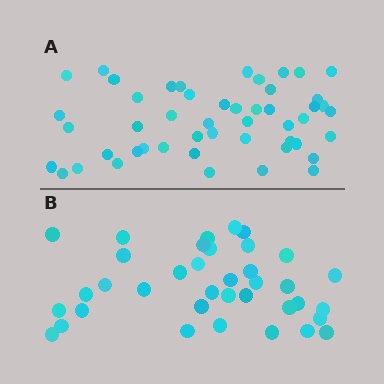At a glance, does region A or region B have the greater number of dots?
Region A (the top region) has more dots.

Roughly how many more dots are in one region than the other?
Region A has roughly 12 or so more dots than region B.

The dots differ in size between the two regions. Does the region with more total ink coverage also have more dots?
No. Region B has more total ink coverage because its dots are larger, but region A actually contains more individual dots. Total area can be misleading — the number of items is what matters here.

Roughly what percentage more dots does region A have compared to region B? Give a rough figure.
About 30% more.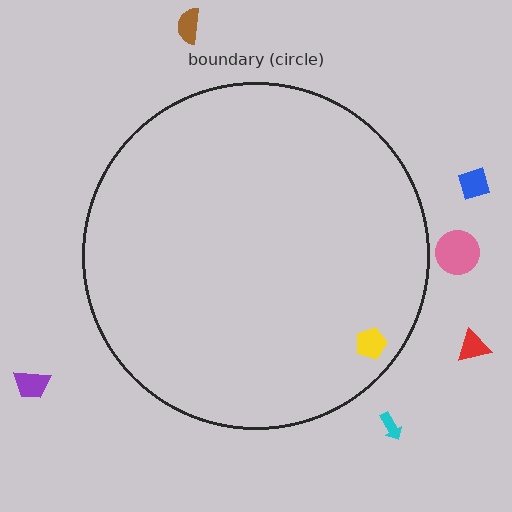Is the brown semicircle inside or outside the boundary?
Outside.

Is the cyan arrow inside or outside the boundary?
Outside.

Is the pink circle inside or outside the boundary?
Outside.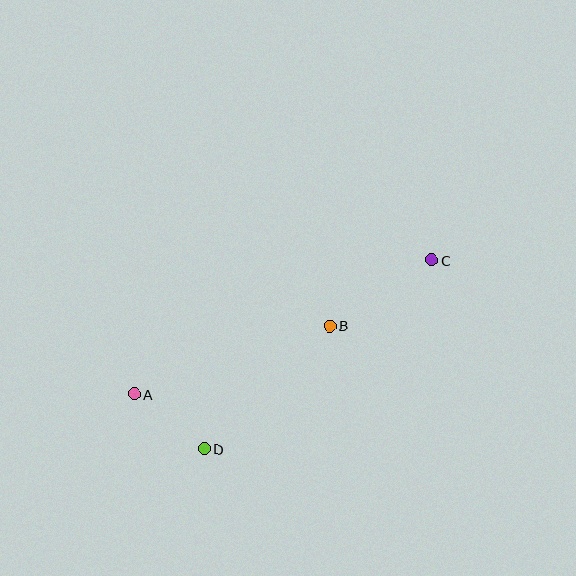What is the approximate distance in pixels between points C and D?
The distance between C and D is approximately 296 pixels.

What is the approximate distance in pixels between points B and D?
The distance between B and D is approximately 176 pixels.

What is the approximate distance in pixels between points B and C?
The distance between B and C is approximately 121 pixels.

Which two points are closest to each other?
Points A and D are closest to each other.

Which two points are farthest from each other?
Points A and C are farthest from each other.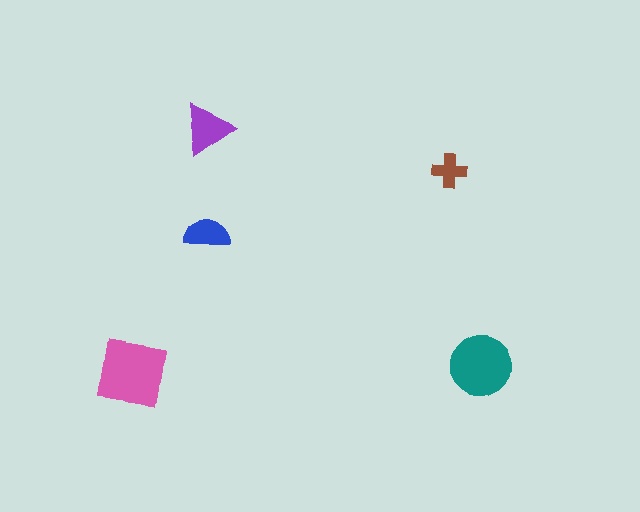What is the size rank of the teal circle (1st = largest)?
2nd.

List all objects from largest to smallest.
The pink square, the teal circle, the purple triangle, the blue semicircle, the brown cross.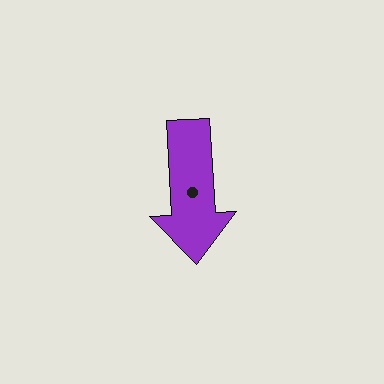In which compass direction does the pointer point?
South.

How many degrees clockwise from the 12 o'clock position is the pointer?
Approximately 177 degrees.